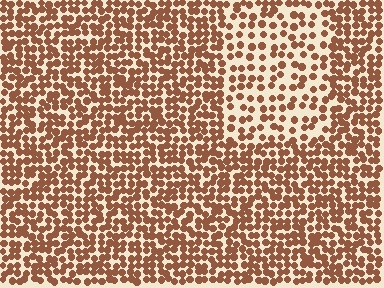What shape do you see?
I see a rectangle.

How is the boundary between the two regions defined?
The boundary is defined by a change in element density (approximately 1.9x ratio). All elements are the same color, size, and shape.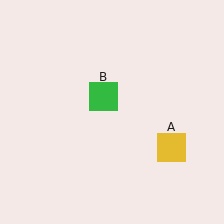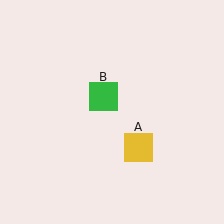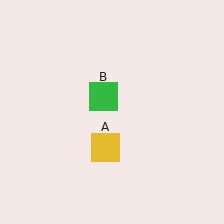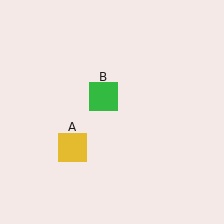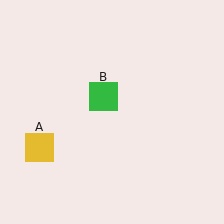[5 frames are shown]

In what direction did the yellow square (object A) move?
The yellow square (object A) moved left.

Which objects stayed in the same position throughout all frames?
Green square (object B) remained stationary.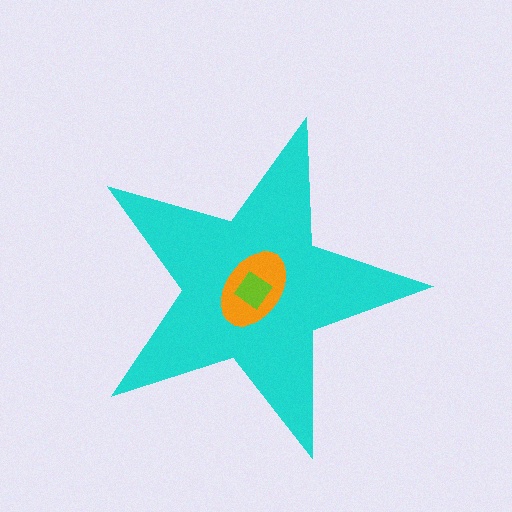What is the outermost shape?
The cyan star.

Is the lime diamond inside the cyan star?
Yes.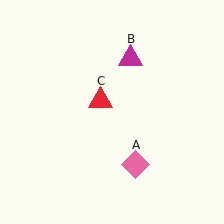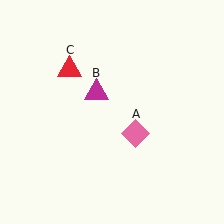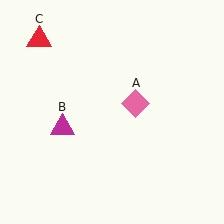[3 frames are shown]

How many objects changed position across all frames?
3 objects changed position: pink diamond (object A), magenta triangle (object B), red triangle (object C).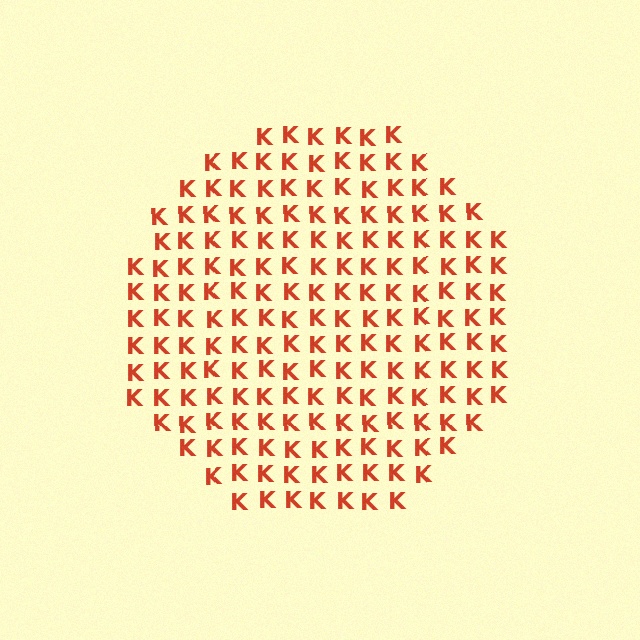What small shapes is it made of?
It is made of small letter K's.